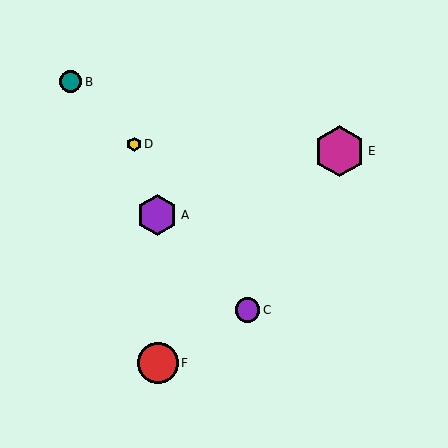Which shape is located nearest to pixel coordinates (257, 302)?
The purple circle (labeled C) at (247, 310) is nearest to that location.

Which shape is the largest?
The magenta hexagon (labeled E) is the largest.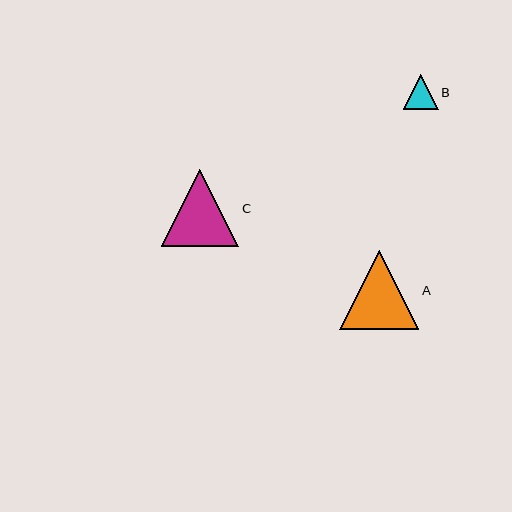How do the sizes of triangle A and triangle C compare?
Triangle A and triangle C are approximately the same size.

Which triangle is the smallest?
Triangle B is the smallest with a size of approximately 35 pixels.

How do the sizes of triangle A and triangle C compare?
Triangle A and triangle C are approximately the same size.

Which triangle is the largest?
Triangle A is the largest with a size of approximately 79 pixels.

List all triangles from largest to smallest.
From largest to smallest: A, C, B.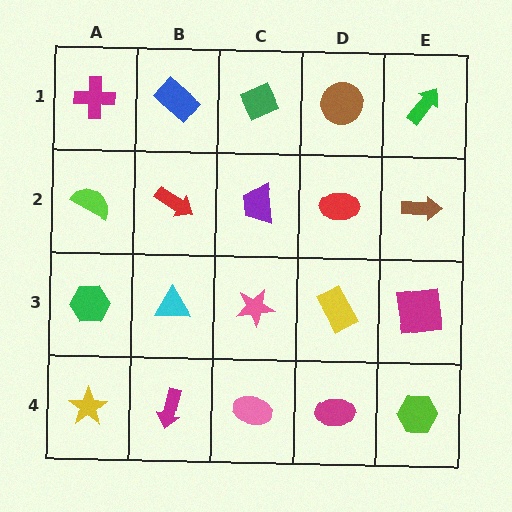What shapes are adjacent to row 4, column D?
A yellow rectangle (row 3, column D), a pink ellipse (row 4, column C), a lime hexagon (row 4, column E).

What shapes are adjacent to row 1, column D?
A red ellipse (row 2, column D), a green diamond (row 1, column C), a green arrow (row 1, column E).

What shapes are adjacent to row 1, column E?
A brown arrow (row 2, column E), a brown circle (row 1, column D).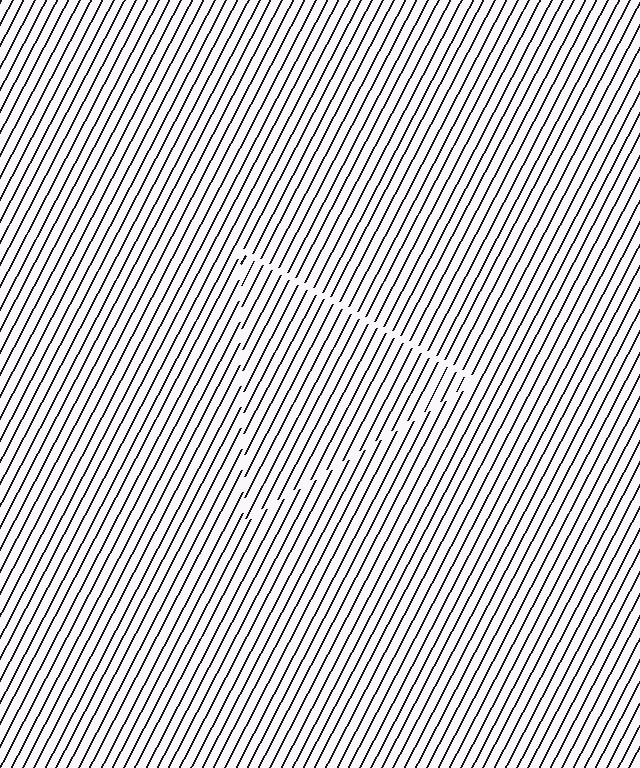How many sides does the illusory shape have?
3 sides — the line-ends trace a triangle.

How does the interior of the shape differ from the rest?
The interior of the shape contains the same grating, shifted by half a period — the contour is defined by the phase discontinuity where line-ends from the inner and outer gratings abut.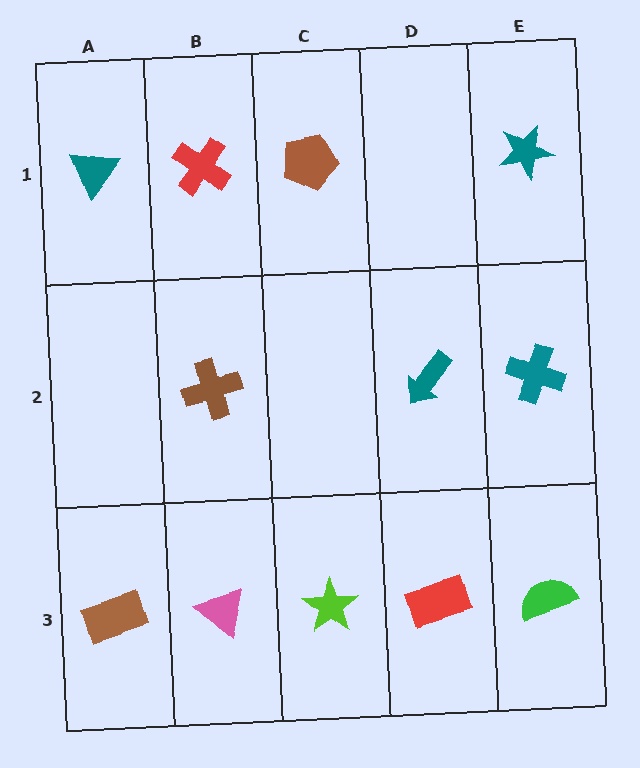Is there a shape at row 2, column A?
No, that cell is empty.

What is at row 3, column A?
A brown rectangle.